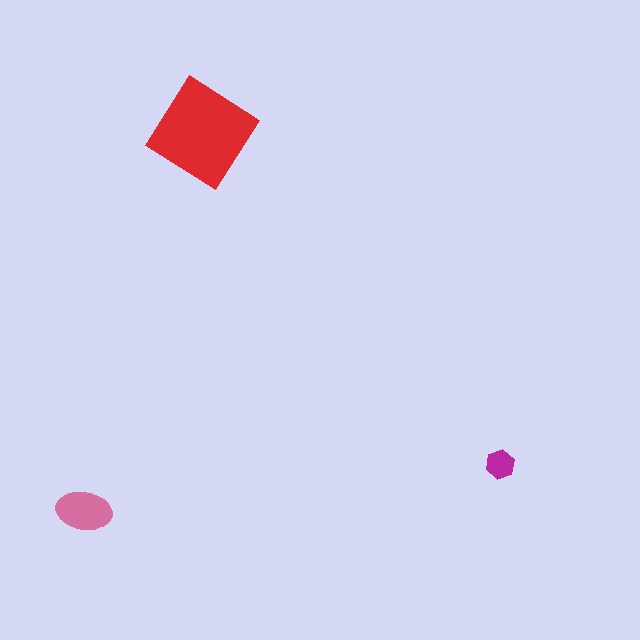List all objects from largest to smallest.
The red diamond, the pink ellipse, the magenta hexagon.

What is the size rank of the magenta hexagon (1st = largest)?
3rd.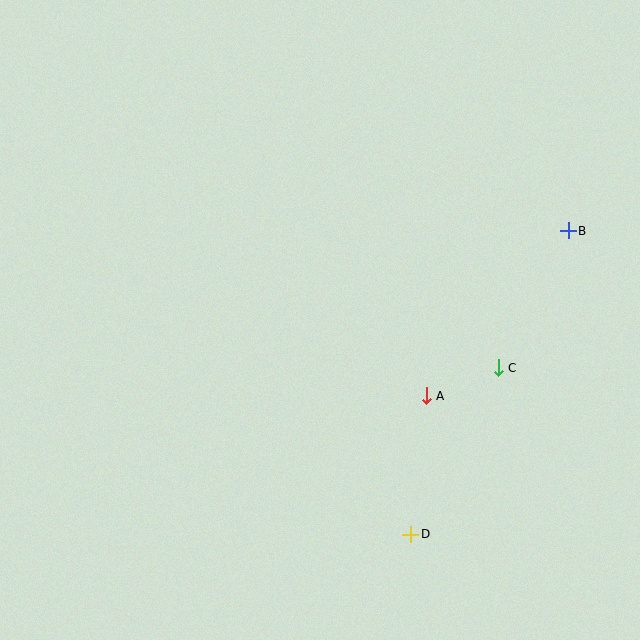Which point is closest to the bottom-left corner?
Point D is closest to the bottom-left corner.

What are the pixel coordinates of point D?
Point D is at (411, 534).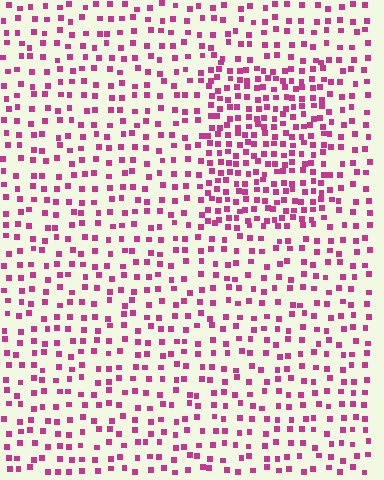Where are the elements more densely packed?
The elements are more densely packed inside the rectangle boundary.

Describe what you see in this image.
The image contains small magenta elements arranged at two different densities. A rectangle-shaped region is visible where the elements are more densely packed than the surrounding area.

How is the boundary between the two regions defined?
The boundary is defined by a change in element density (approximately 1.9x ratio). All elements are the same color, size, and shape.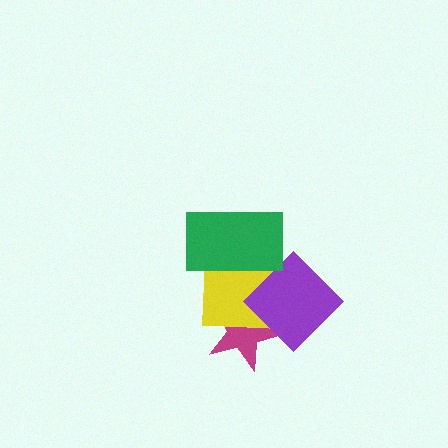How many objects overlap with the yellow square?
3 objects overlap with the yellow square.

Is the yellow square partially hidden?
Yes, it is partially covered by another shape.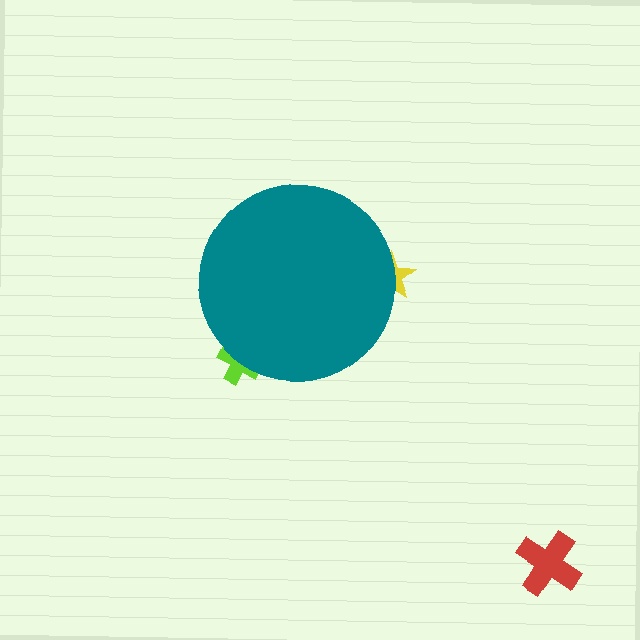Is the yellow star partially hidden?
Yes, the yellow star is partially hidden behind the teal circle.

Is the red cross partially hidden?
No, the red cross is fully visible.